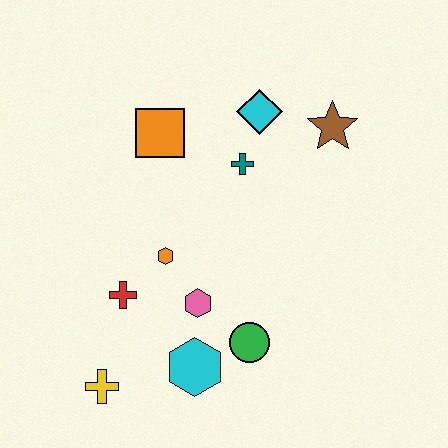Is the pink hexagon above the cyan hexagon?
Yes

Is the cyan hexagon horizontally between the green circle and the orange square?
Yes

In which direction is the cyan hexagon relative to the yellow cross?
The cyan hexagon is to the right of the yellow cross.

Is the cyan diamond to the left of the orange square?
No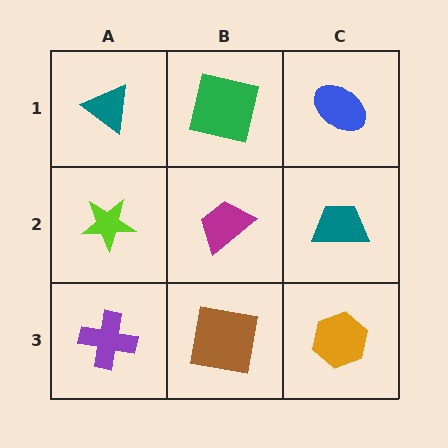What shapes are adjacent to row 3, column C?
A teal trapezoid (row 2, column C), a brown square (row 3, column B).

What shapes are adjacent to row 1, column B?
A magenta trapezoid (row 2, column B), a teal triangle (row 1, column A), a blue ellipse (row 1, column C).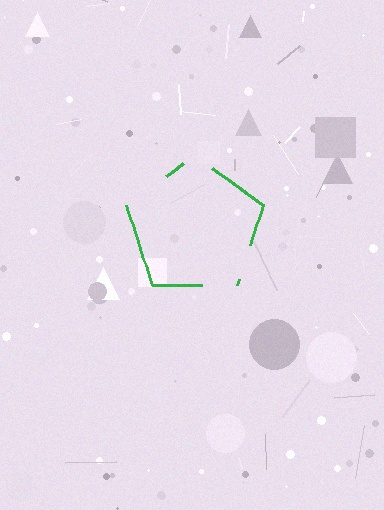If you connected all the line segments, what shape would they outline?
They would outline a pentagon.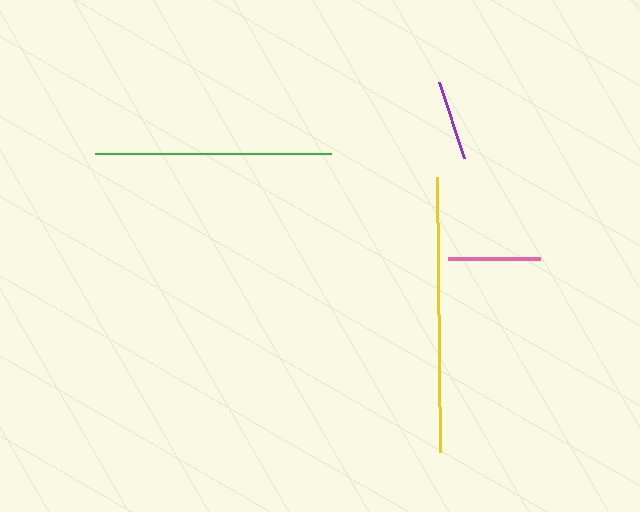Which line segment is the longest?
The yellow line is the longest at approximately 274 pixels.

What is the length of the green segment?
The green segment is approximately 237 pixels long.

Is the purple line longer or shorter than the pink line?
The pink line is longer than the purple line.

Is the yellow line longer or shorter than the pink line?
The yellow line is longer than the pink line.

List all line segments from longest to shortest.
From longest to shortest: yellow, green, pink, purple.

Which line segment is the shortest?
The purple line is the shortest at approximately 80 pixels.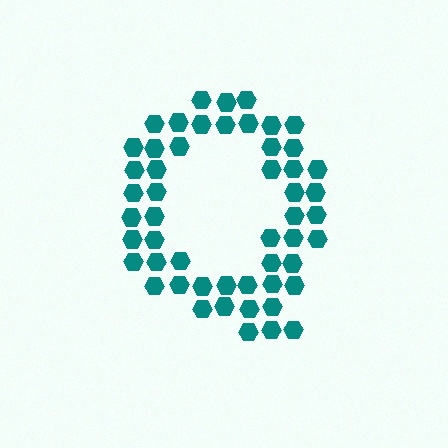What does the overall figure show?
The overall figure shows the letter Q.